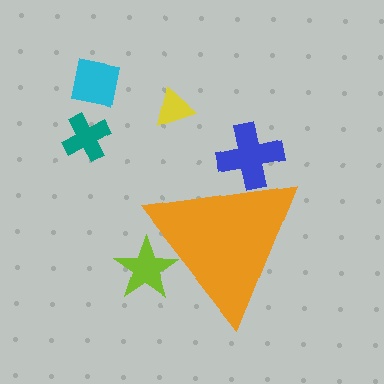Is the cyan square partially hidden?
No, the cyan square is fully visible.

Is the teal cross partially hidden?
No, the teal cross is fully visible.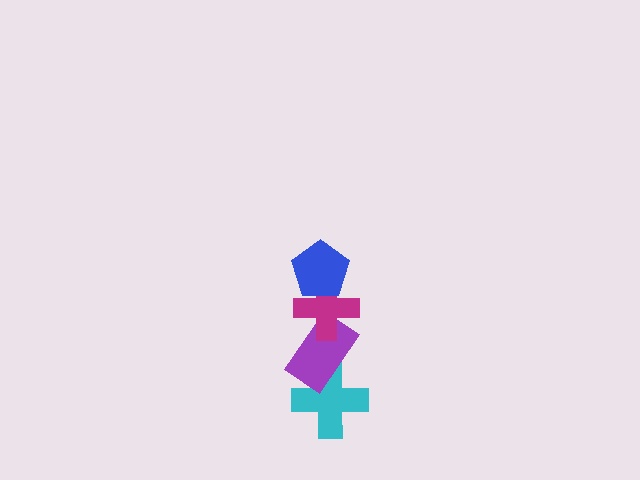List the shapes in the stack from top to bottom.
From top to bottom: the blue pentagon, the magenta cross, the purple rectangle, the cyan cross.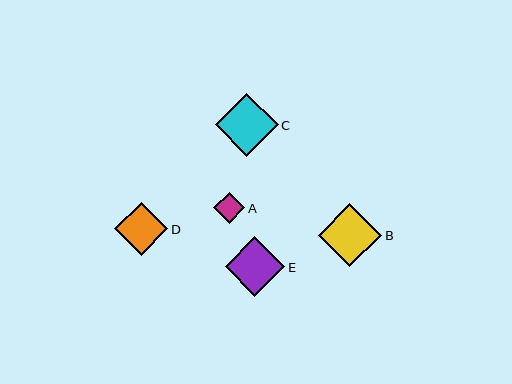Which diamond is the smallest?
Diamond A is the smallest with a size of approximately 31 pixels.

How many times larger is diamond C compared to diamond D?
Diamond C is approximately 1.2 times the size of diamond D.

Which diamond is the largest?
Diamond B is the largest with a size of approximately 63 pixels.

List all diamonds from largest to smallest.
From largest to smallest: B, C, E, D, A.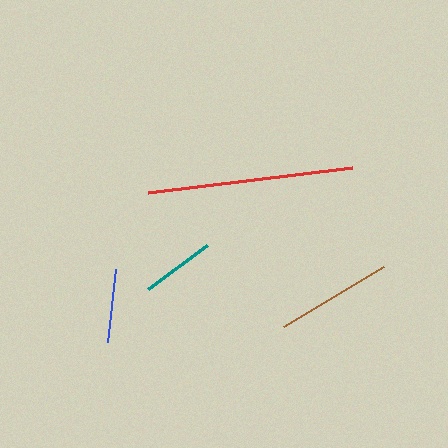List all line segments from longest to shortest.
From longest to shortest: red, brown, teal, blue.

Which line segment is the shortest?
The blue line is the shortest at approximately 73 pixels.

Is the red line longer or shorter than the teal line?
The red line is longer than the teal line.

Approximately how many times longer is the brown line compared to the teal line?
The brown line is approximately 1.6 times the length of the teal line.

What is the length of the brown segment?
The brown segment is approximately 117 pixels long.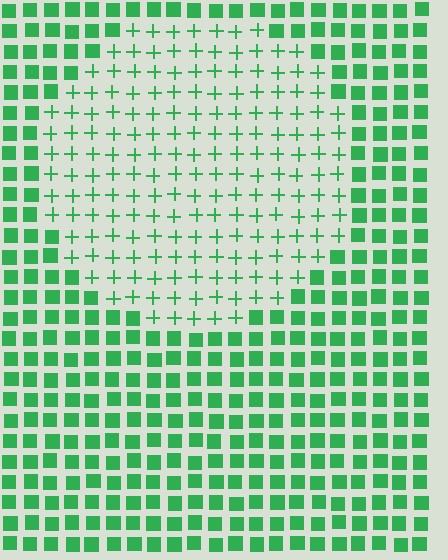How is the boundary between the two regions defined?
The boundary is defined by a change in element shape: plus signs inside vs. squares outside. All elements share the same color and spacing.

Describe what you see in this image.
The image is filled with small green elements arranged in a uniform grid. A circle-shaped region contains plus signs, while the surrounding area contains squares. The boundary is defined purely by the change in element shape.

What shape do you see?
I see a circle.